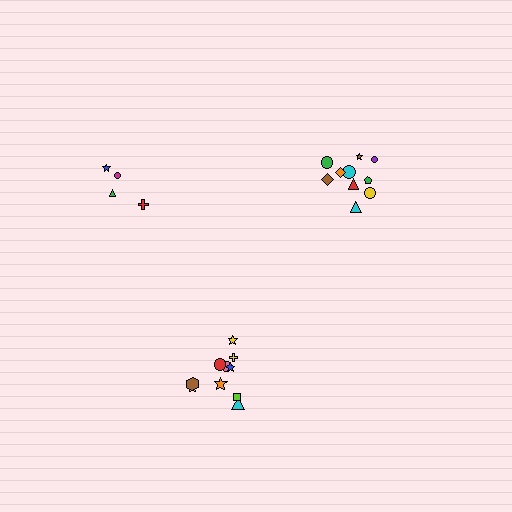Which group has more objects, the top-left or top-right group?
The top-right group.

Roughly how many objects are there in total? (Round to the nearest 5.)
Roughly 25 objects in total.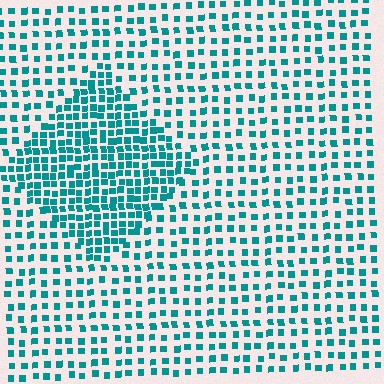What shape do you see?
I see a diamond.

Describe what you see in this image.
The image contains small teal elements arranged at two different densities. A diamond-shaped region is visible where the elements are more densely packed than the surrounding area.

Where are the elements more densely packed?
The elements are more densely packed inside the diamond boundary.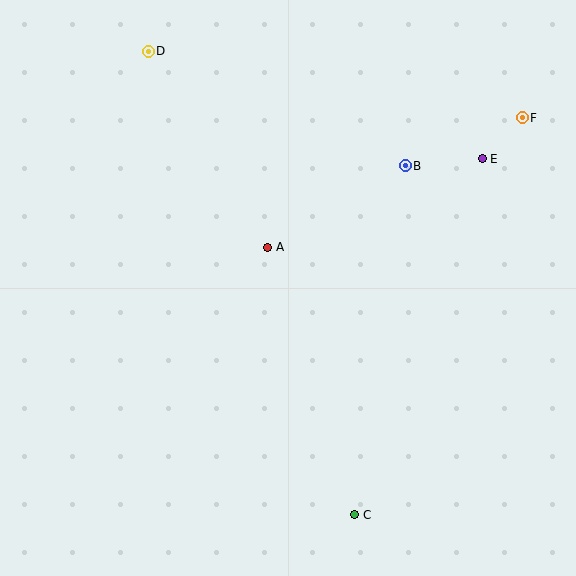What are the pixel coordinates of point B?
Point B is at (405, 166).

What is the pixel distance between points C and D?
The distance between C and D is 507 pixels.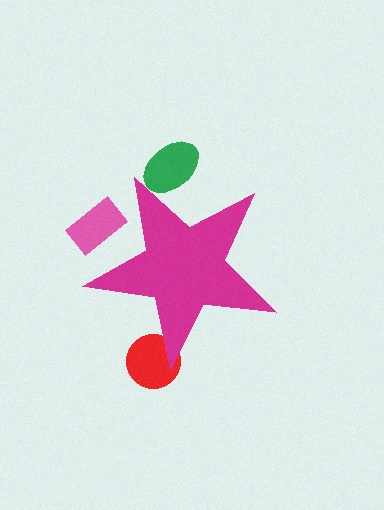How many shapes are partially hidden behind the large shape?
3 shapes are partially hidden.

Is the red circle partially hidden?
Yes, the red circle is partially hidden behind the magenta star.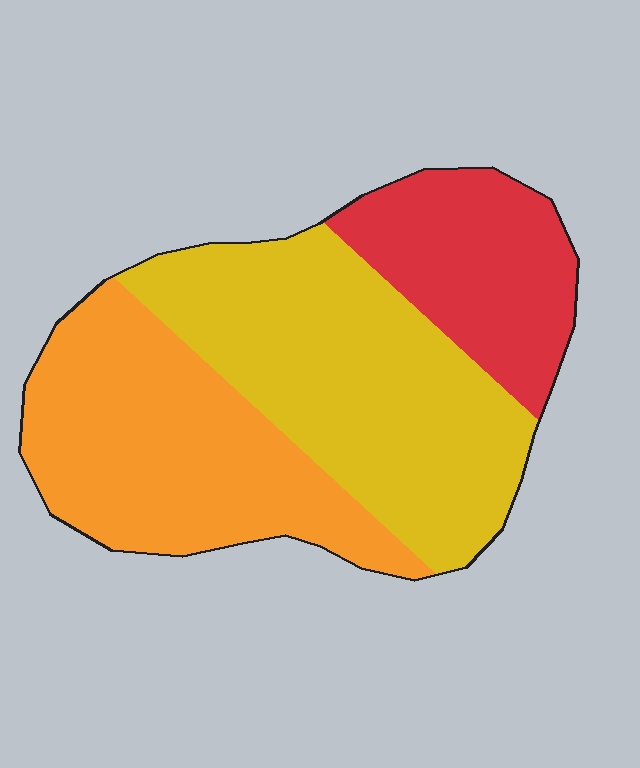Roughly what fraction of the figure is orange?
Orange covers 36% of the figure.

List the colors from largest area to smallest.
From largest to smallest: yellow, orange, red.